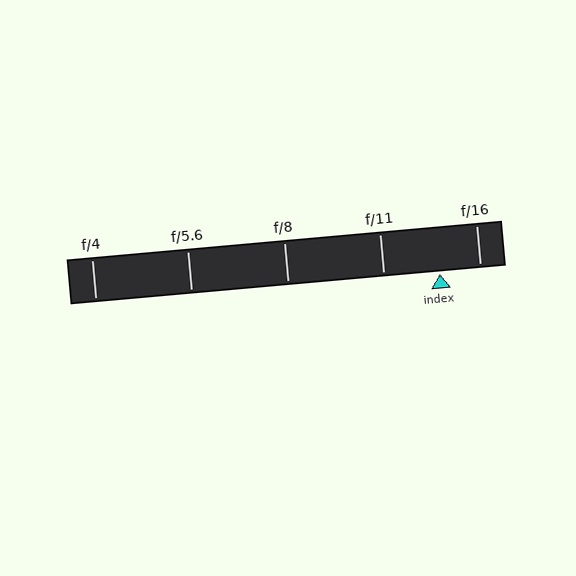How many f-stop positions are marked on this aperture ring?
There are 5 f-stop positions marked.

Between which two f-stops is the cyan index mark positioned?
The index mark is between f/11 and f/16.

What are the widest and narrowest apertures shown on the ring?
The widest aperture shown is f/4 and the narrowest is f/16.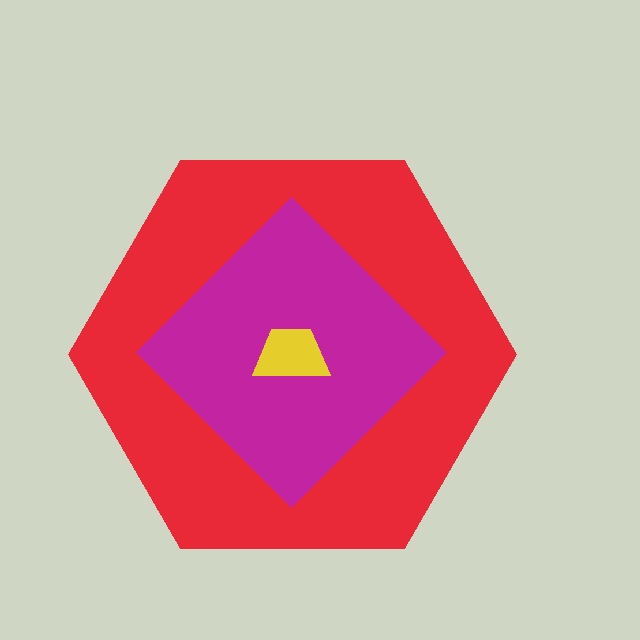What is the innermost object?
The yellow trapezoid.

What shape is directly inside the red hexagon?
The magenta diamond.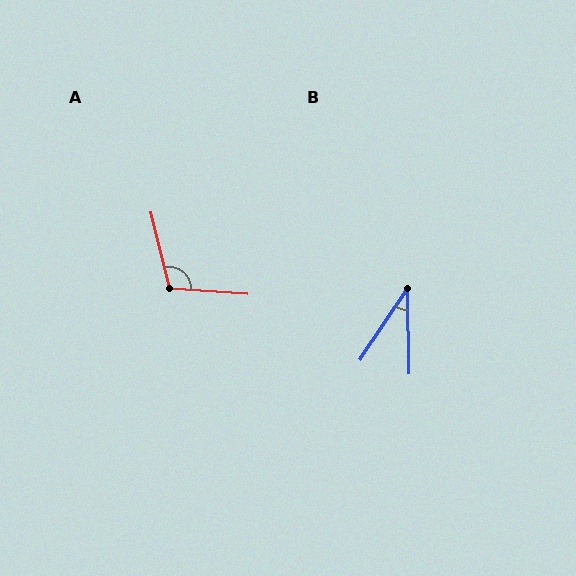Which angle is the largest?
A, at approximately 108 degrees.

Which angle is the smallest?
B, at approximately 34 degrees.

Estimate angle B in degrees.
Approximately 34 degrees.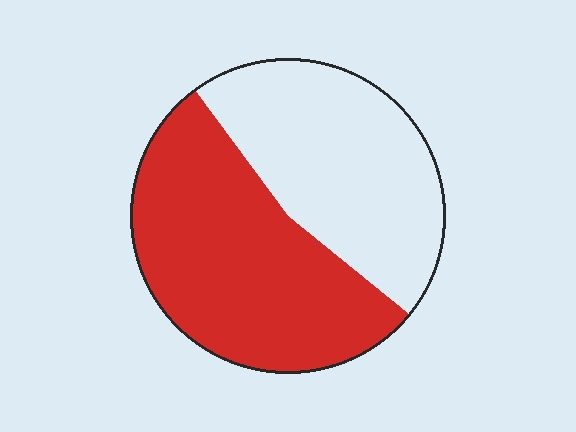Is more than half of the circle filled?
Yes.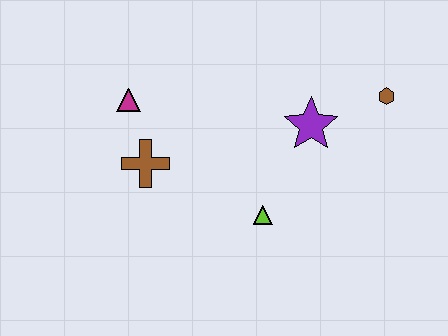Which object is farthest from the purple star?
The magenta triangle is farthest from the purple star.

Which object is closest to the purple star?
The brown hexagon is closest to the purple star.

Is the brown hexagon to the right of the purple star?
Yes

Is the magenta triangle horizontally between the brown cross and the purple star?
No